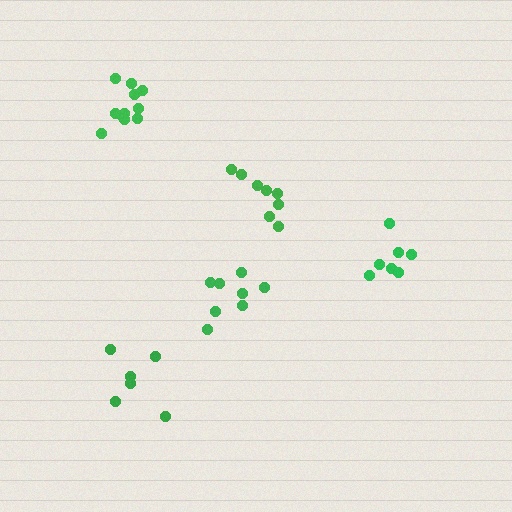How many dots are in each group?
Group 1: 8 dots, Group 2: 7 dots, Group 3: 11 dots, Group 4: 6 dots, Group 5: 8 dots (40 total).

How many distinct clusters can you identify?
There are 5 distinct clusters.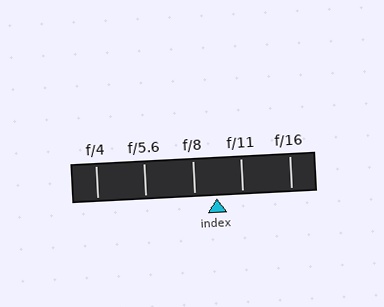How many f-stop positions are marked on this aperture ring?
There are 5 f-stop positions marked.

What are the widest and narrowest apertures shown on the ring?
The widest aperture shown is f/4 and the narrowest is f/16.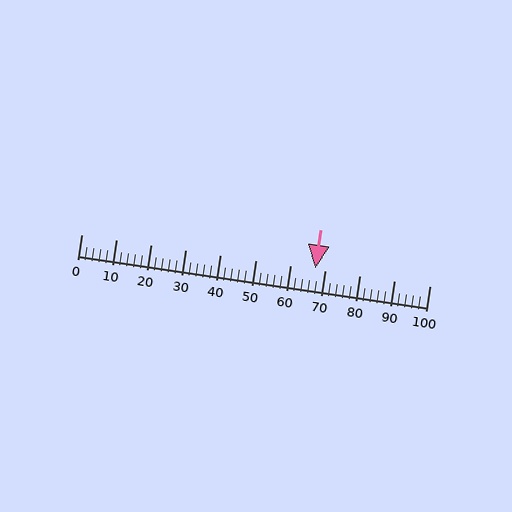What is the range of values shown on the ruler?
The ruler shows values from 0 to 100.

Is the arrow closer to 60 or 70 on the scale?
The arrow is closer to 70.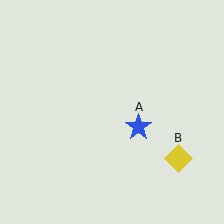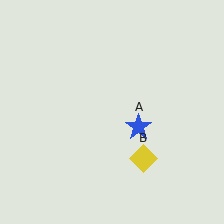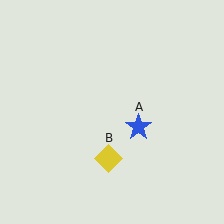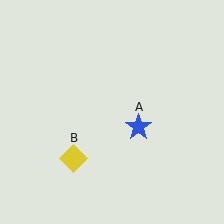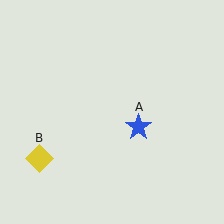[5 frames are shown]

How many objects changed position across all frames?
1 object changed position: yellow diamond (object B).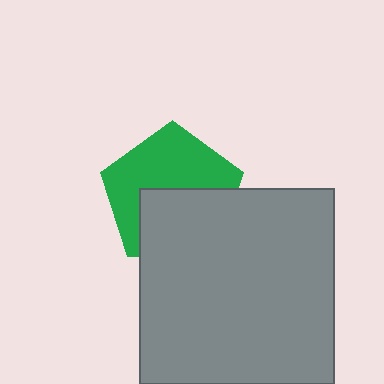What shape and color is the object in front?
The object in front is a gray square.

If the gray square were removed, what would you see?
You would see the complete green pentagon.